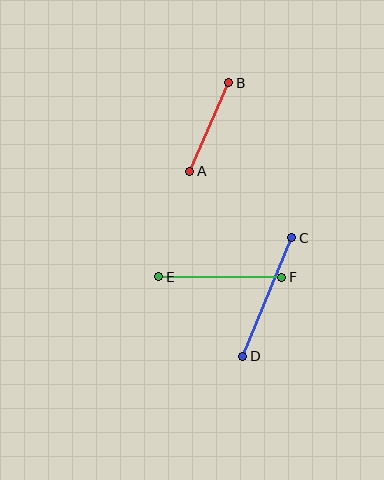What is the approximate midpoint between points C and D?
The midpoint is at approximately (267, 297) pixels.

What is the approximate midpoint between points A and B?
The midpoint is at approximately (209, 127) pixels.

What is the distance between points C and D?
The distance is approximately 128 pixels.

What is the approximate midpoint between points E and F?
The midpoint is at approximately (220, 277) pixels.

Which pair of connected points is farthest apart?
Points C and D are farthest apart.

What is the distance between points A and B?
The distance is approximately 97 pixels.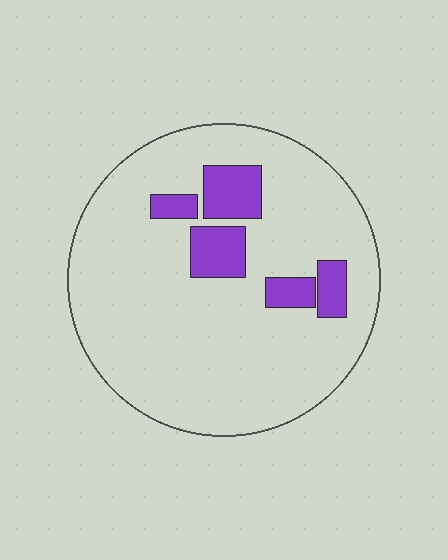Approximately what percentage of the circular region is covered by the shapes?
Approximately 15%.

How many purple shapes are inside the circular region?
5.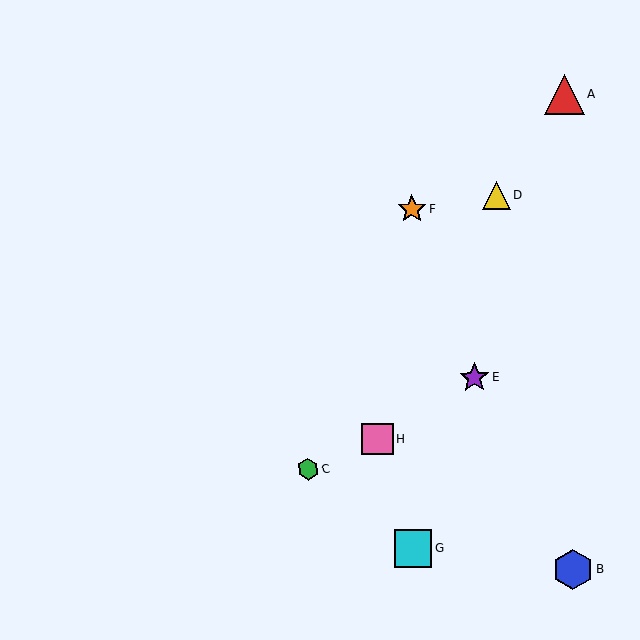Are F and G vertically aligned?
Yes, both are at x≈412.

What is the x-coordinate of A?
Object A is at x≈565.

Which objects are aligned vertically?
Objects F, G are aligned vertically.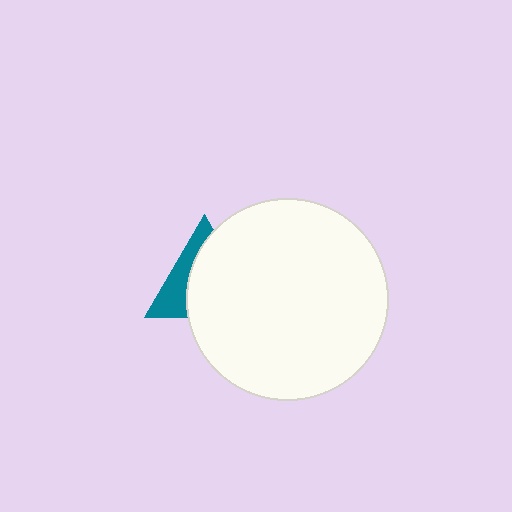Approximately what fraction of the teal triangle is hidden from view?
Roughly 65% of the teal triangle is hidden behind the white circle.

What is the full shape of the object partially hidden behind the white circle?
The partially hidden object is a teal triangle.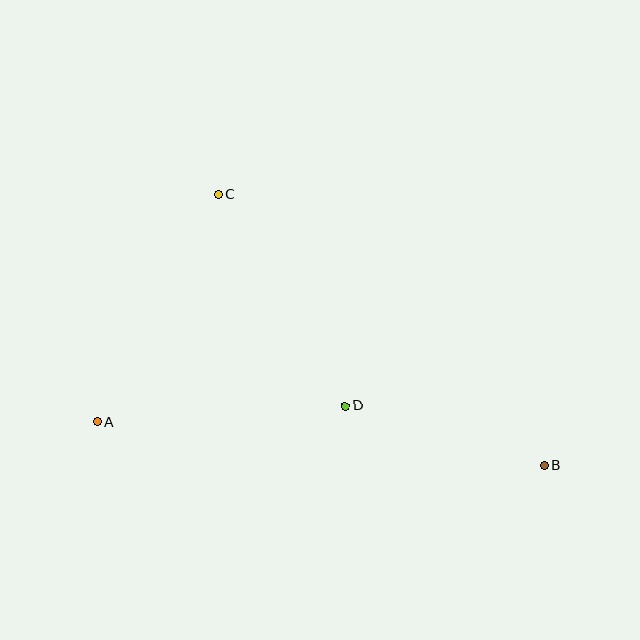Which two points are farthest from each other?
Points A and B are farthest from each other.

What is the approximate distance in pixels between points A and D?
The distance between A and D is approximately 248 pixels.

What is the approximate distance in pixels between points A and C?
The distance between A and C is approximately 258 pixels.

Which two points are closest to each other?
Points B and D are closest to each other.